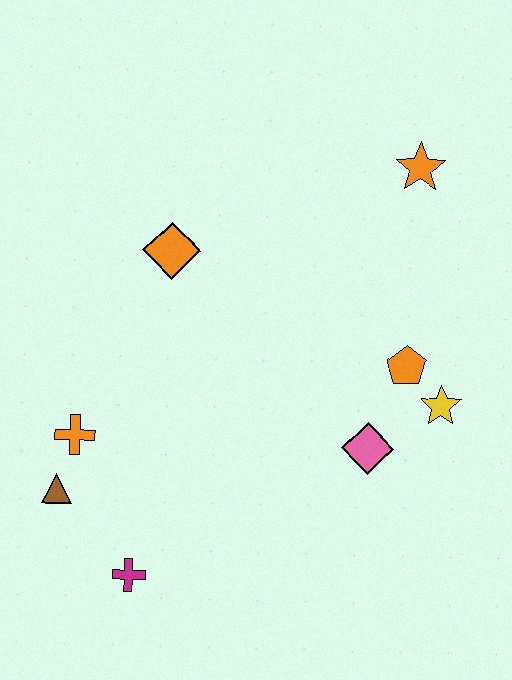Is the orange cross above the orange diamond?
No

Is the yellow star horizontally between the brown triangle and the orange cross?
No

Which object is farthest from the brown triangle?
The orange star is farthest from the brown triangle.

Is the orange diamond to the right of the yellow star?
No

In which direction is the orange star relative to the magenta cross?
The orange star is above the magenta cross.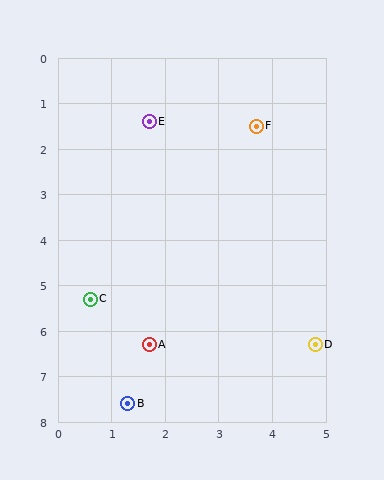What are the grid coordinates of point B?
Point B is at approximately (1.3, 7.6).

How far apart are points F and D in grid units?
Points F and D are about 4.9 grid units apart.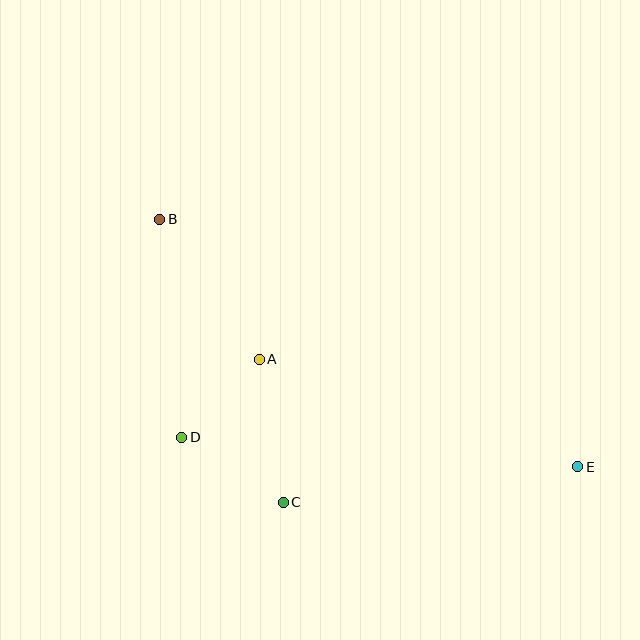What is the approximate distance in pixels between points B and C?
The distance between B and C is approximately 309 pixels.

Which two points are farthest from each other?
Points B and E are farthest from each other.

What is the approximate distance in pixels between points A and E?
The distance between A and E is approximately 336 pixels.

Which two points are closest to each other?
Points A and D are closest to each other.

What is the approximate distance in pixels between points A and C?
The distance between A and C is approximately 145 pixels.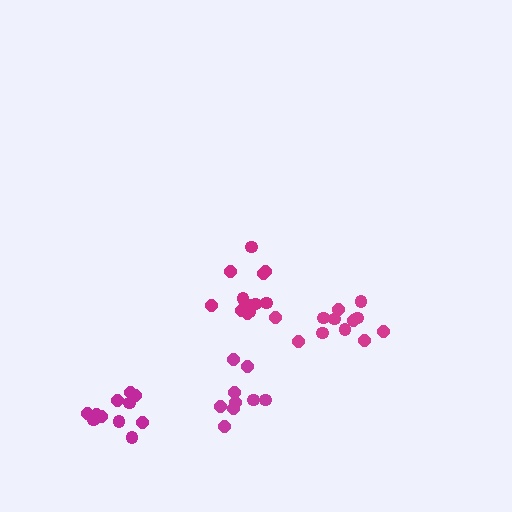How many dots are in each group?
Group 1: 9 dots, Group 2: 12 dots, Group 3: 12 dots, Group 4: 11 dots (44 total).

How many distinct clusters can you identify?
There are 4 distinct clusters.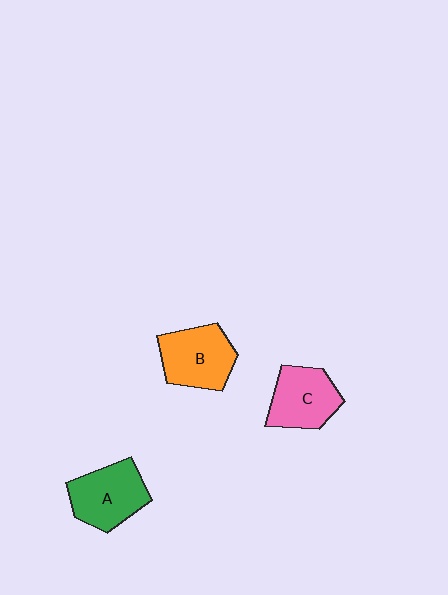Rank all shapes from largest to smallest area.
From largest to smallest: A (green), B (orange), C (pink).